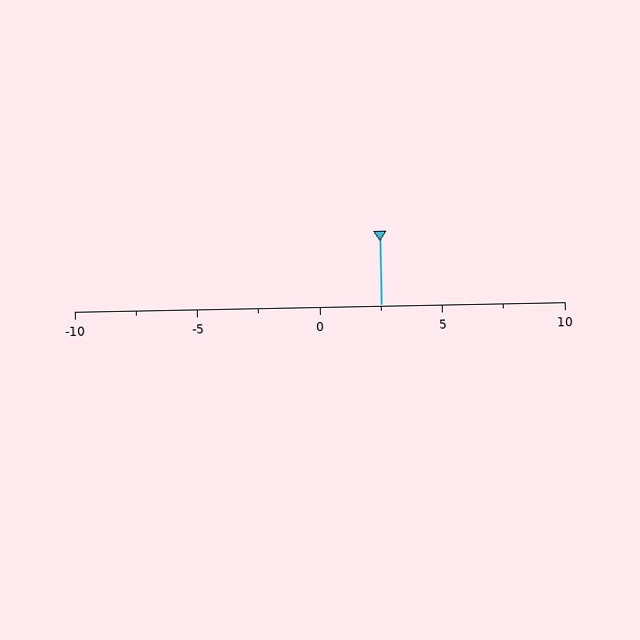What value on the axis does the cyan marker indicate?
The marker indicates approximately 2.5.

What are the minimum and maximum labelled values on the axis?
The axis runs from -10 to 10.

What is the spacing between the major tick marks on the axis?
The major ticks are spaced 5 apart.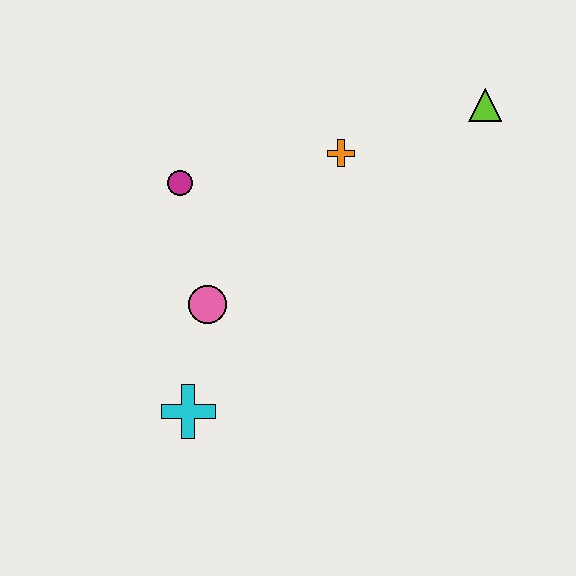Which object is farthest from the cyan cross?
The lime triangle is farthest from the cyan cross.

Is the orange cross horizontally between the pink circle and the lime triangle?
Yes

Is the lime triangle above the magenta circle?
Yes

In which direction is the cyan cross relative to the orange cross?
The cyan cross is below the orange cross.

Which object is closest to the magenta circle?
The pink circle is closest to the magenta circle.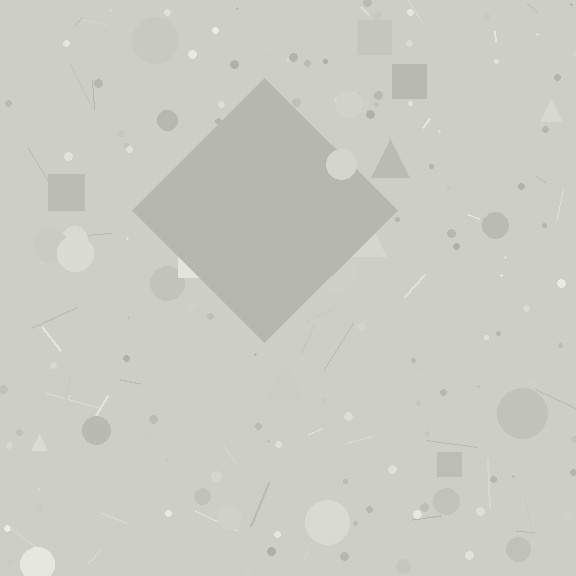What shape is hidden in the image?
A diamond is hidden in the image.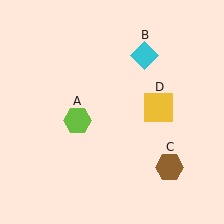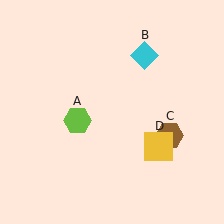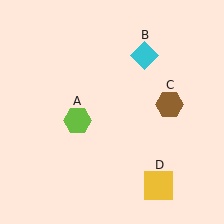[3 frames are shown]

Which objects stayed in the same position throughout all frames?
Lime hexagon (object A) and cyan diamond (object B) remained stationary.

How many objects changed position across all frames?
2 objects changed position: brown hexagon (object C), yellow square (object D).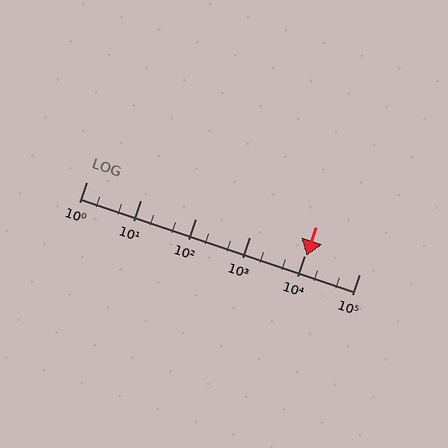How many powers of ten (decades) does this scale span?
The scale spans 5 decades, from 1 to 100000.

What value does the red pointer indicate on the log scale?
The pointer indicates approximately 11000.